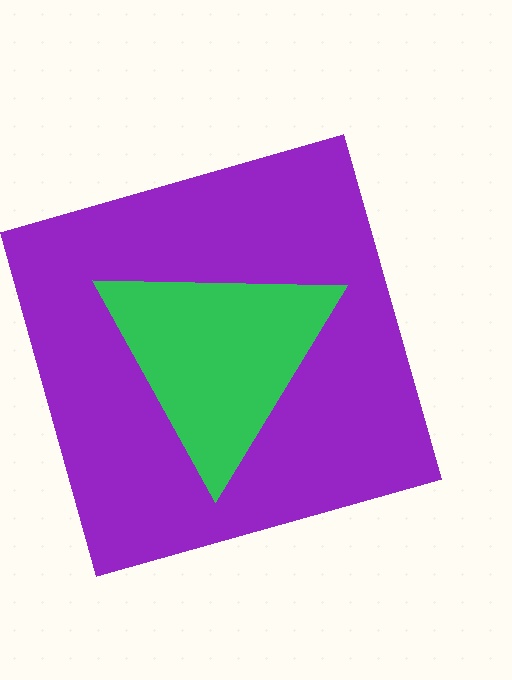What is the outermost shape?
The purple square.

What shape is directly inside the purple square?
The green triangle.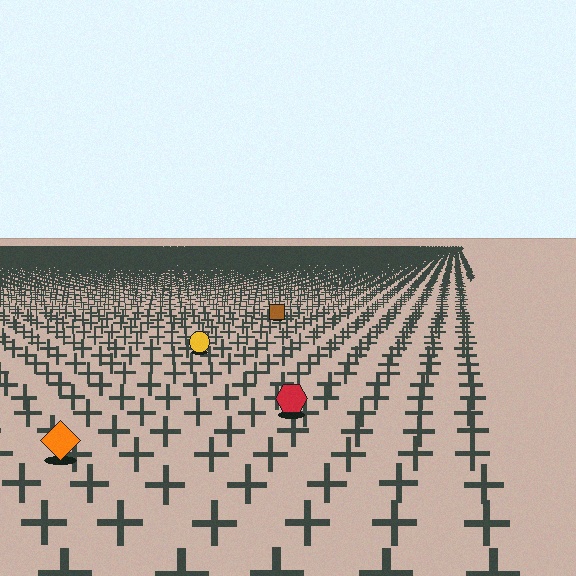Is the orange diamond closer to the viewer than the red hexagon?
Yes. The orange diamond is closer — you can tell from the texture gradient: the ground texture is coarser near it.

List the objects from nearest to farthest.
From nearest to farthest: the orange diamond, the red hexagon, the yellow circle, the brown square.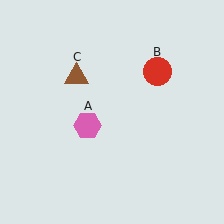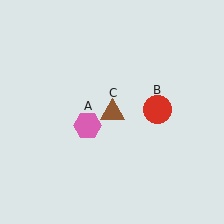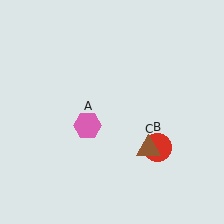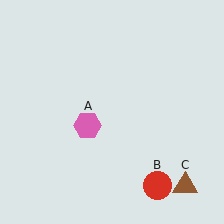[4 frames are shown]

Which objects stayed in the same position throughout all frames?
Pink hexagon (object A) remained stationary.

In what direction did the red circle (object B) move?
The red circle (object B) moved down.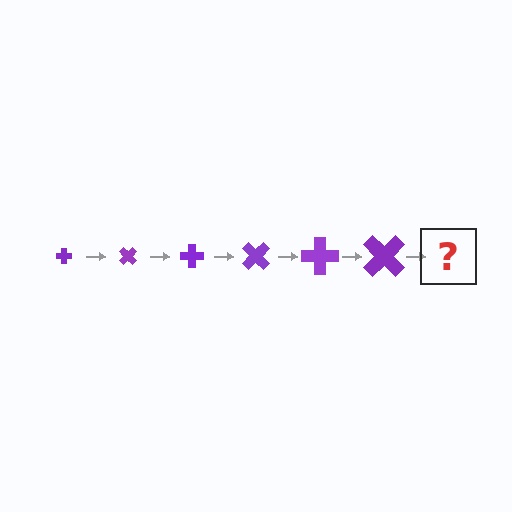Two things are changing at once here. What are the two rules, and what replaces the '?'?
The two rules are that the cross grows larger each step and it rotates 45 degrees each step. The '?' should be a cross, larger than the previous one and rotated 270 degrees from the start.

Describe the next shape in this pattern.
It should be a cross, larger than the previous one and rotated 270 degrees from the start.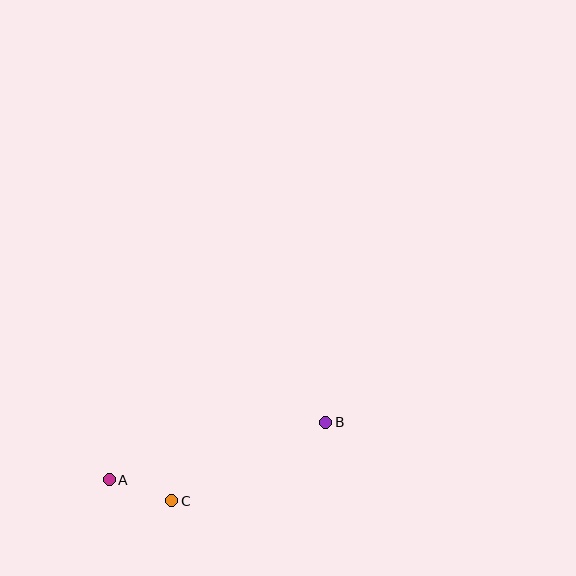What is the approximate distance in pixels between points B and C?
The distance between B and C is approximately 173 pixels.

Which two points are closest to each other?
Points A and C are closest to each other.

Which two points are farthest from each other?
Points A and B are farthest from each other.